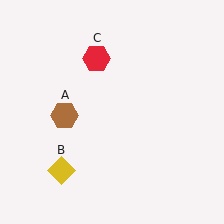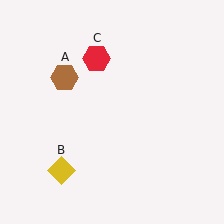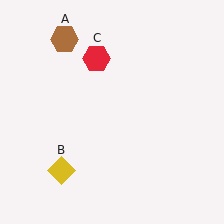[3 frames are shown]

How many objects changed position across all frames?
1 object changed position: brown hexagon (object A).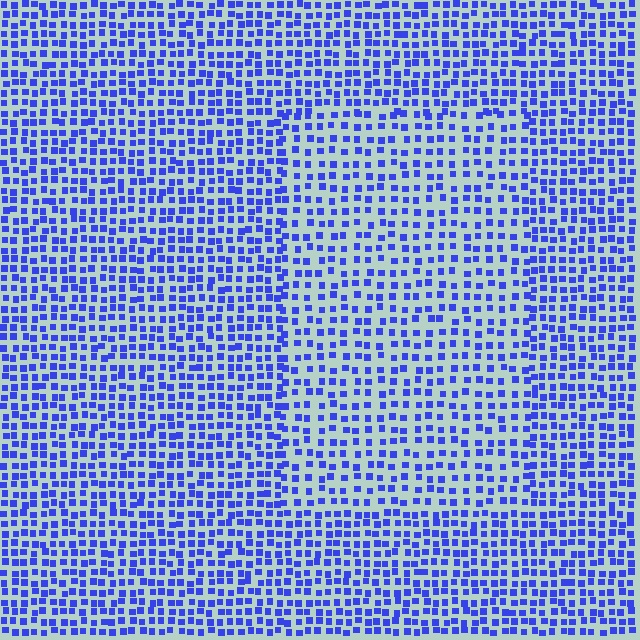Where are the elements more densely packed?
The elements are more densely packed outside the rectangle boundary.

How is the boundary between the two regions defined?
The boundary is defined by a change in element density (approximately 1.5x ratio). All elements are the same color, size, and shape.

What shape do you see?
I see a rectangle.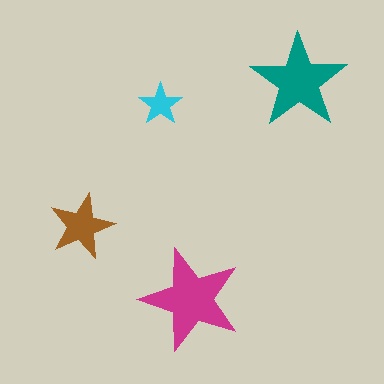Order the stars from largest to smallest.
the magenta one, the teal one, the brown one, the cyan one.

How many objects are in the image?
There are 4 objects in the image.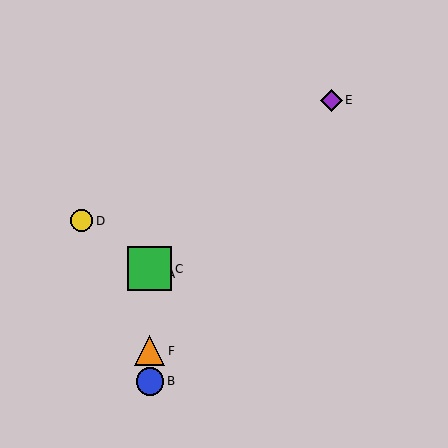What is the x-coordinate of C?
Object C is at x≈150.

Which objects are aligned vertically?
Objects A, B, C, F are aligned vertically.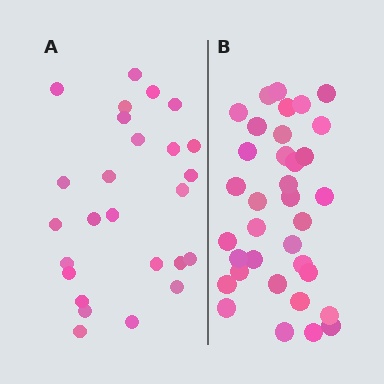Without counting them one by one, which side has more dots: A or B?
Region B (the right region) has more dots.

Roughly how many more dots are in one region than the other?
Region B has roughly 8 or so more dots than region A.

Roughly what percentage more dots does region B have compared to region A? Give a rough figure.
About 35% more.